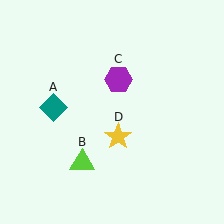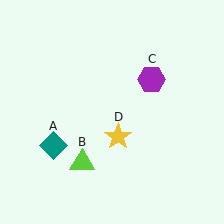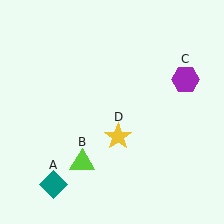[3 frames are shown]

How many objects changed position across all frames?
2 objects changed position: teal diamond (object A), purple hexagon (object C).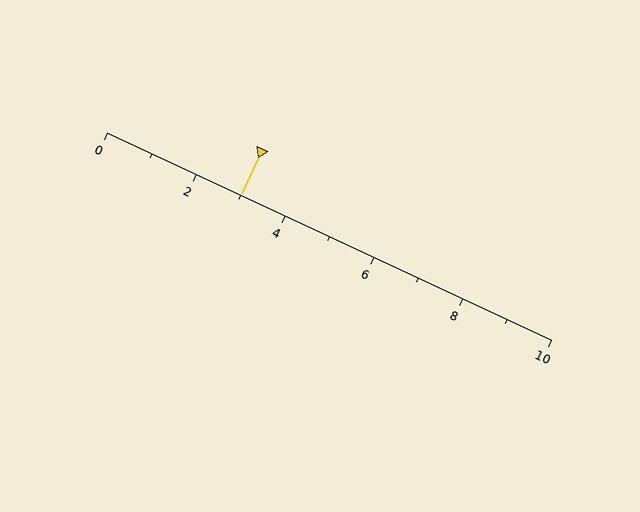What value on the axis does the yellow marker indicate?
The marker indicates approximately 3.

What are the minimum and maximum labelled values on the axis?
The axis runs from 0 to 10.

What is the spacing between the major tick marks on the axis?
The major ticks are spaced 2 apart.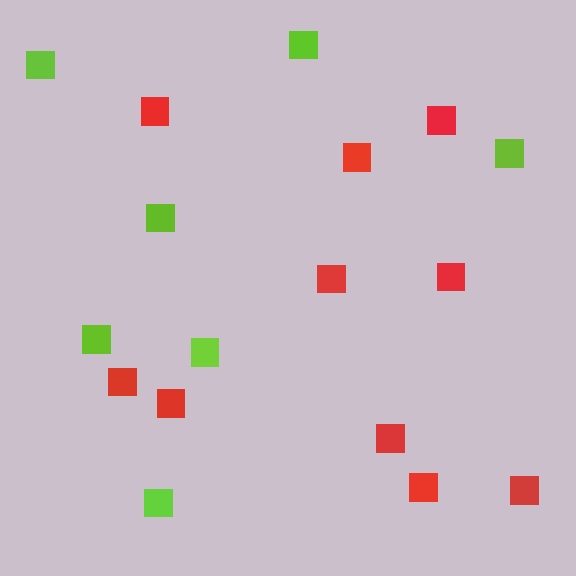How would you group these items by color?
There are 2 groups: one group of red squares (10) and one group of lime squares (7).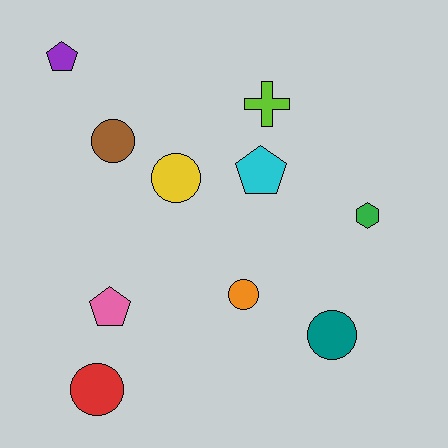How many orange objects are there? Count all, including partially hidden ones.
There is 1 orange object.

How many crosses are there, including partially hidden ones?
There is 1 cross.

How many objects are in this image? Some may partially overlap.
There are 10 objects.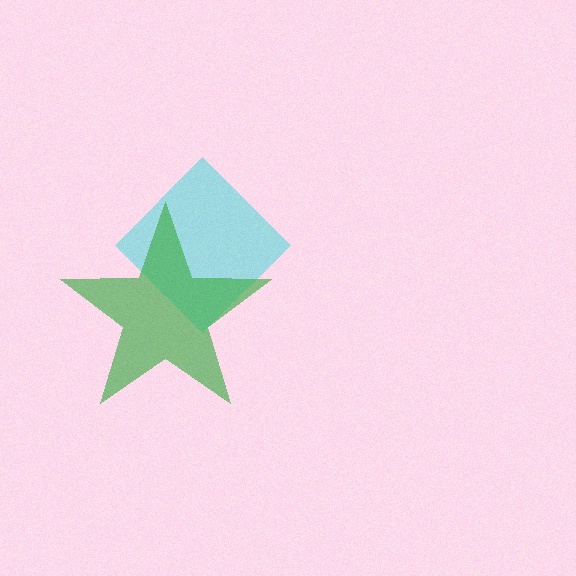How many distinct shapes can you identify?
There are 2 distinct shapes: a cyan diamond, a green star.